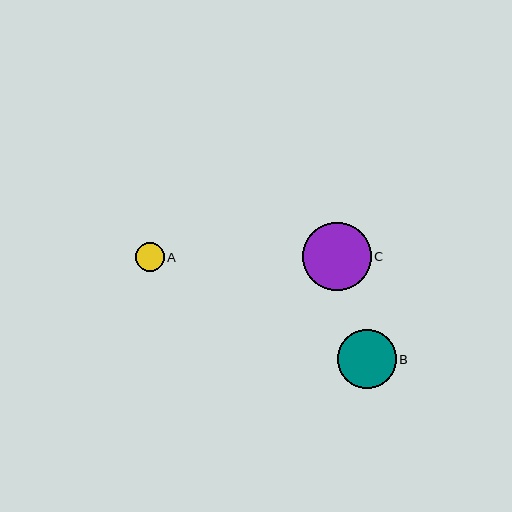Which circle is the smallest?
Circle A is the smallest with a size of approximately 29 pixels.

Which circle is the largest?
Circle C is the largest with a size of approximately 68 pixels.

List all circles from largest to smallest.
From largest to smallest: C, B, A.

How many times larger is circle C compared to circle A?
Circle C is approximately 2.3 times the size of circle A.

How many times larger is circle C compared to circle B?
Circle C is approximately 1.2 times the size of circle B.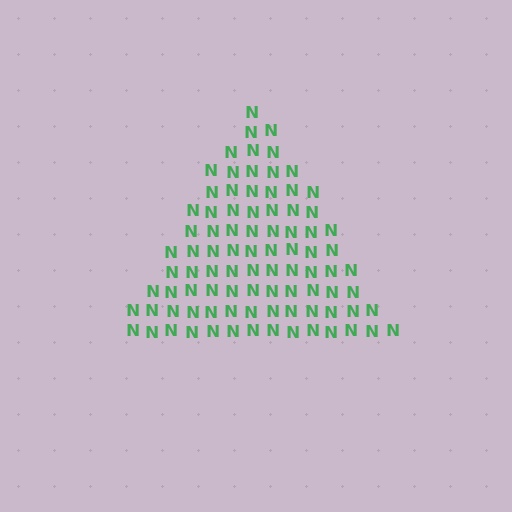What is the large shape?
The large shape is a triangle.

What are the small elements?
The small elements are letter N's.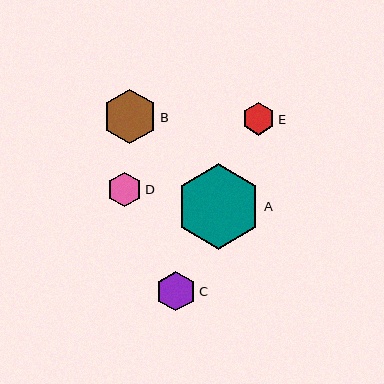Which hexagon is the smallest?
Hexagon E is the smallest with a size of approximately 32 pixels.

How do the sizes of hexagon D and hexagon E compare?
Hexagon D and hexagon E are approximately the same size.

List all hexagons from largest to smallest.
From largest to smallest: A, B, C, D, E.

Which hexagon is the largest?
Hexagon A is the largest with a size of approximately 85 pixels.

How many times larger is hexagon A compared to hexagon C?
Hexagon A is approximately 2.2 times the size of hexagon C.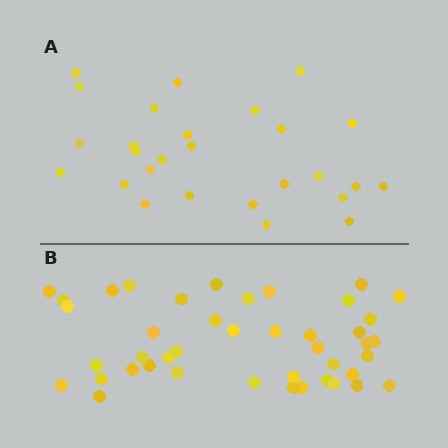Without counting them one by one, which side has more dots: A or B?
Region B (the bottom region) has more dots.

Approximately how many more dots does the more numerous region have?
Region B has approximately 15 more dots than region A.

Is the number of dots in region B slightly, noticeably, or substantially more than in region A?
Region B has substantially more. The ratio is roughly 1.6 to 1.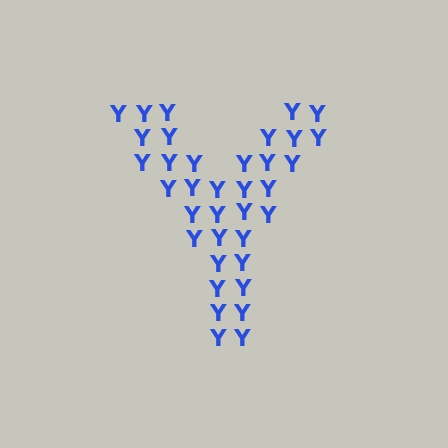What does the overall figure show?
The overall figure shows the letter Y.